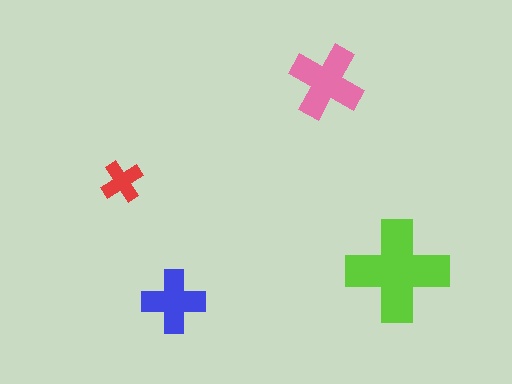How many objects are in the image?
There are 4 objects in the image.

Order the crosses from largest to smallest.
the lime one, the pink one, the blue one, the red one.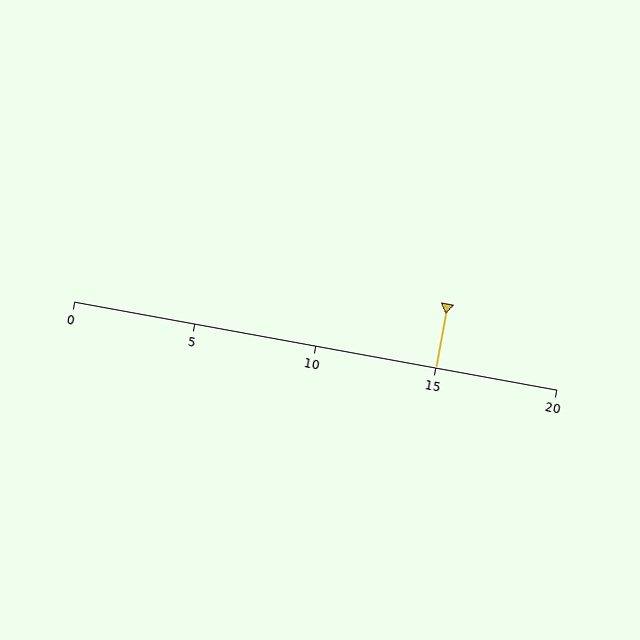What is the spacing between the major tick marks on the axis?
The major ticks are spaced 5 apart.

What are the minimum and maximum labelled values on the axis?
The axis runs from 0 to 20.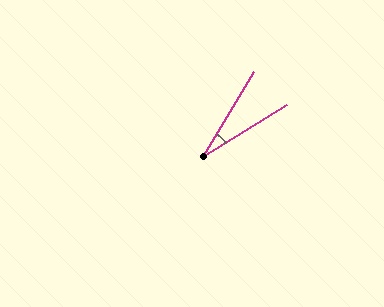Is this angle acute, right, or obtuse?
It is acute.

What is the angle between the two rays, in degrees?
Approximately 27 degrees.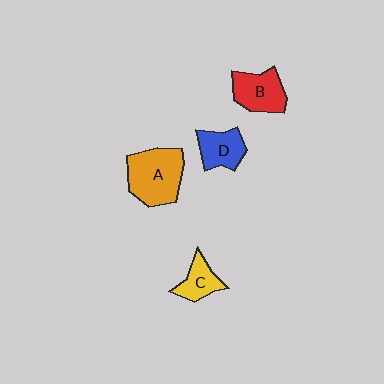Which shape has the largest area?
Shape A (orange).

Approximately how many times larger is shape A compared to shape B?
Approximately 1.4 times.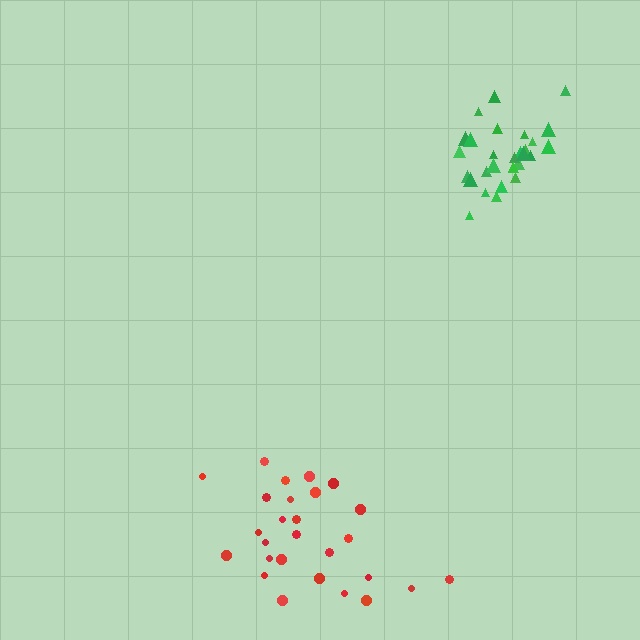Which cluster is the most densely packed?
Green.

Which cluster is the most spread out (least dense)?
Red.